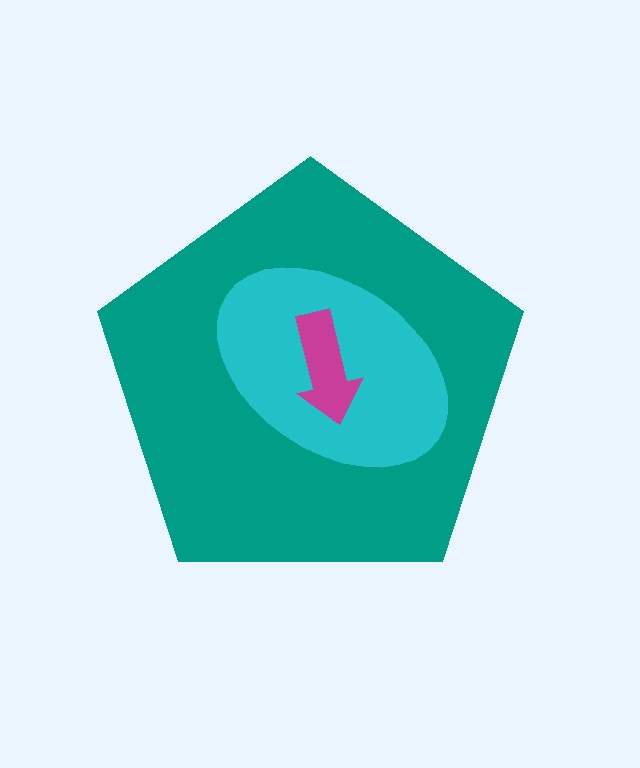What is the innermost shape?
The magenta arrow.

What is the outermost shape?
The teal pentagon.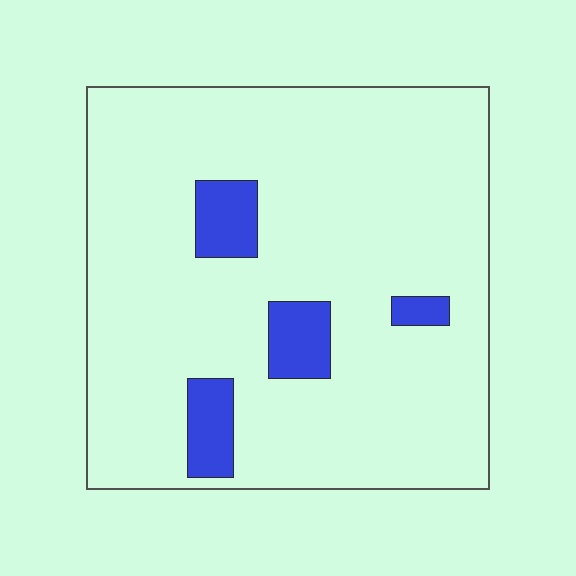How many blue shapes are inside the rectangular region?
4.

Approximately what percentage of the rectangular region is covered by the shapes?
Approximately 10%.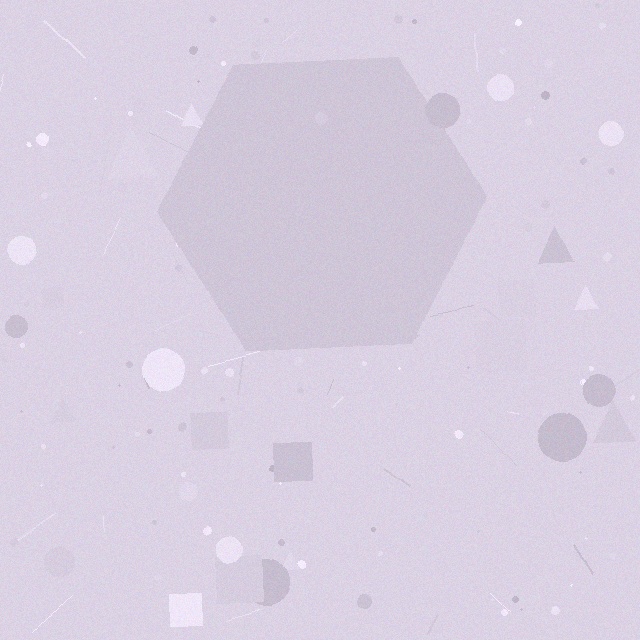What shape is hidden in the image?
A hexagon is hidden in the image.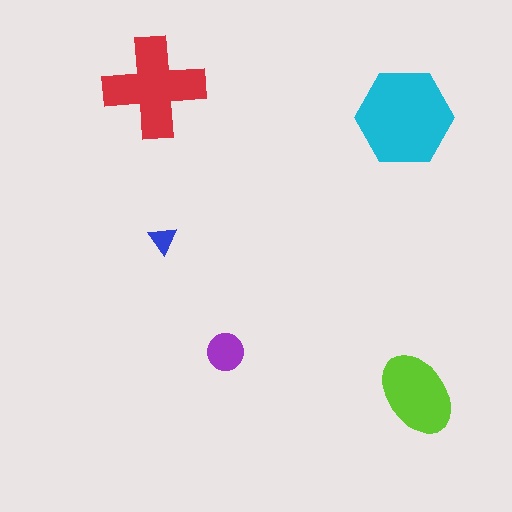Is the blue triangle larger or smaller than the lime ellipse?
Smaller.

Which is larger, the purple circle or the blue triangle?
The purple circle.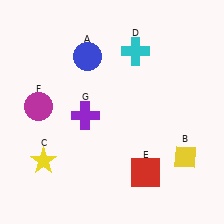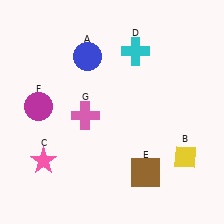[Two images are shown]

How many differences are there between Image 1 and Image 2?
There are 3 differences between the two images.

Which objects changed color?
C changed from yellow to pink. E changed from red to brown. G changed from purple to pink.